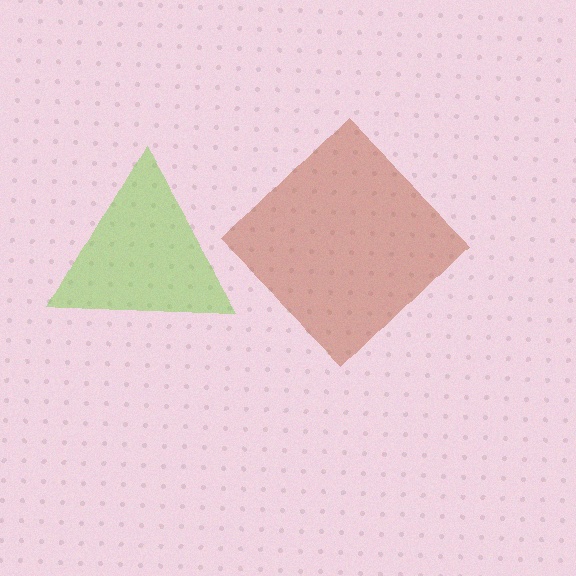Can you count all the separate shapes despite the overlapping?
Yes, there are 2 separate shapes.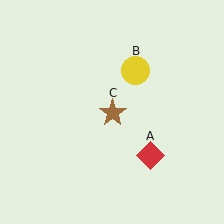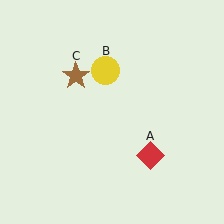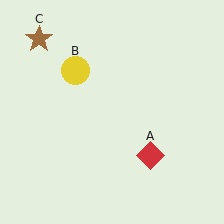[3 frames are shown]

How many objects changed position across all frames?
2 objects changed position: yellow circle (object B), brown star (object C).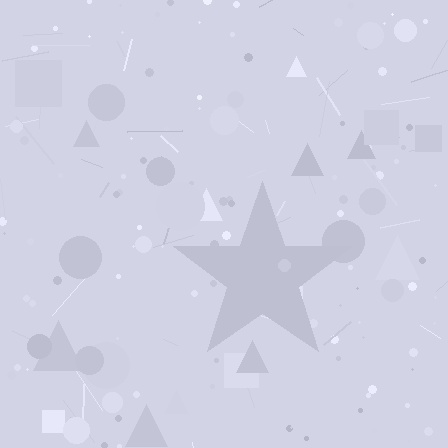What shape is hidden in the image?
A star is hidden in the image.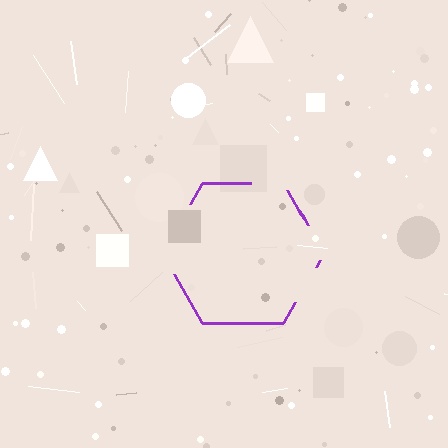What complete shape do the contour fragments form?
The contour fragments form a hexagon.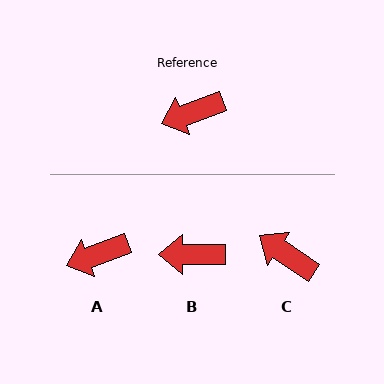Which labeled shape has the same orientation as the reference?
A.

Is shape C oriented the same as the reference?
No, it is off by about 54 degrees.